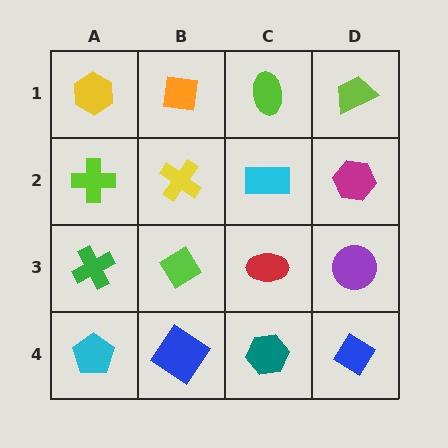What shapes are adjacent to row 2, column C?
A lime ellipse (row 1, column C), a red ellipse (row 3, column C), a yellow cross (row 2, column B), a magenta hexagon (row 2, column D).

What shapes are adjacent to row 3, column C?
A cyan rectangle (row 2, column C), a teal hexagon (row 4, column C), a lime diamond (row 3, column B), a purple circle (row 3, column D).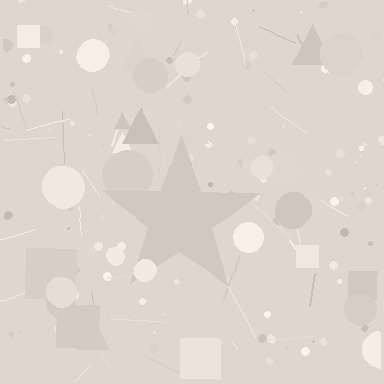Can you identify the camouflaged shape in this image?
The camouflaged shape is a star.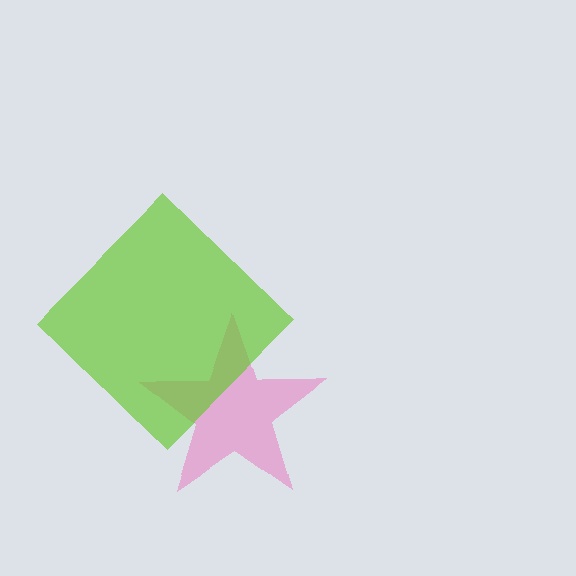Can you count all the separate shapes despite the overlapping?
Yes, there are 2 separate shapes.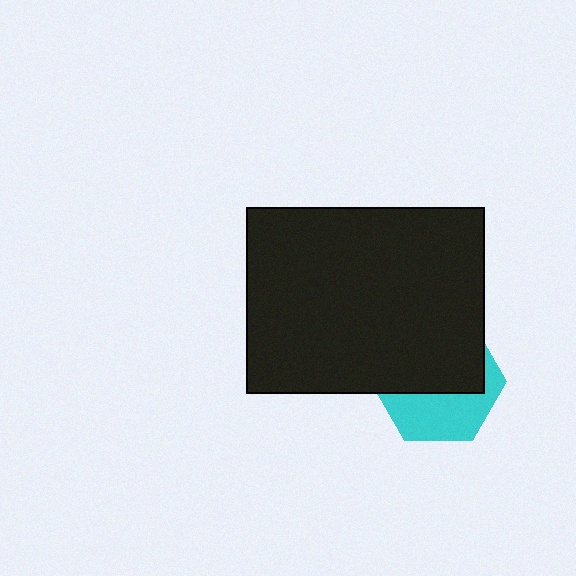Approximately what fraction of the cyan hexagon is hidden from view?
Roughly 58% of the cyan hexagon is hidden behind the black rectangle.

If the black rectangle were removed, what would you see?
You would see the complete cyan hexagon.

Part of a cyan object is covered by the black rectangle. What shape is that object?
It is a hexagon.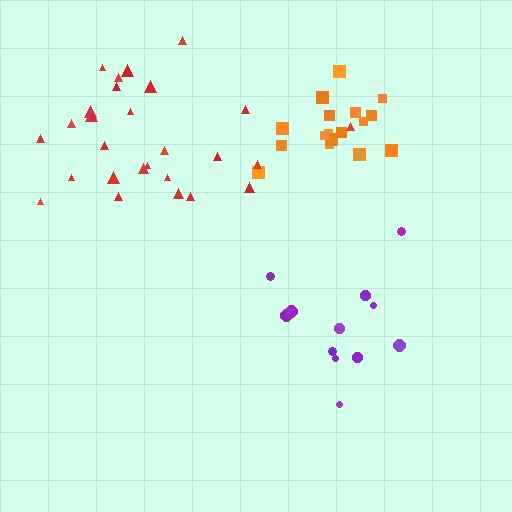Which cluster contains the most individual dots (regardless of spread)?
Red (27).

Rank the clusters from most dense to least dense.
orange, red, purple.